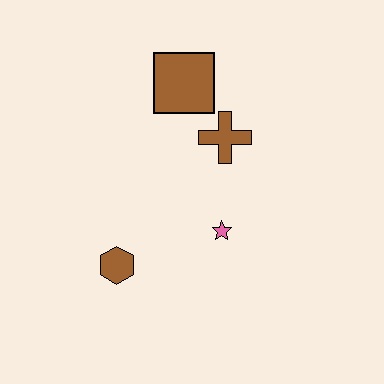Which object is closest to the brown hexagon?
The pink star is closest to the brown hexagon.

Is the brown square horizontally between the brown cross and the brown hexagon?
Yes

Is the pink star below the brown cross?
Yes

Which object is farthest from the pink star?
The brown square is farthest from the pink star.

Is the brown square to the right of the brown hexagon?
Yes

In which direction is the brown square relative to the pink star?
The brown square is above the pink star.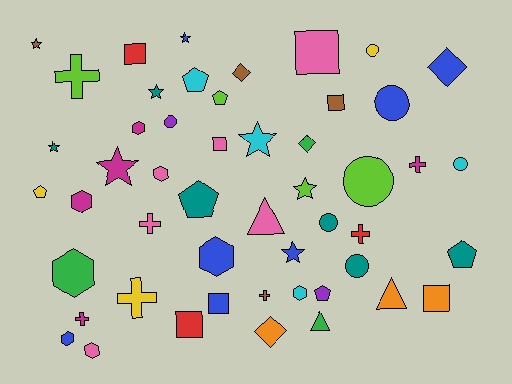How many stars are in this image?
There are 8 stars.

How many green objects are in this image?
There are 3 green objects.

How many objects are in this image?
There are 50 objects.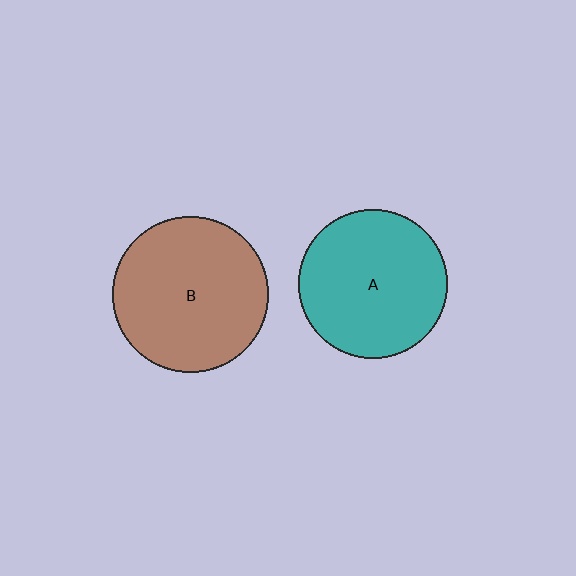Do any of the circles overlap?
No, none of the circles overlap.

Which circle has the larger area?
Circle B (brown).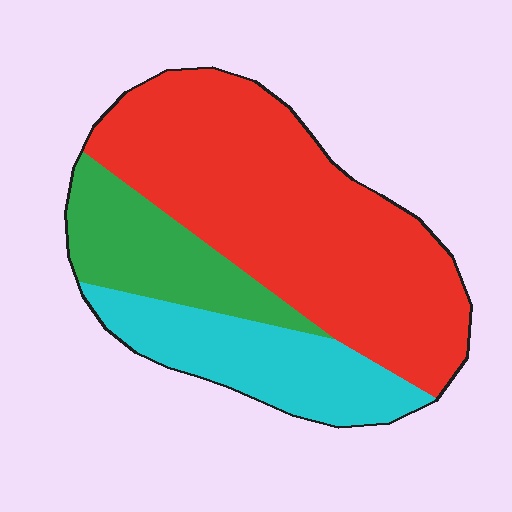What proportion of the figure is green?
Green covers around 20% of the figure.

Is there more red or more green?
Red.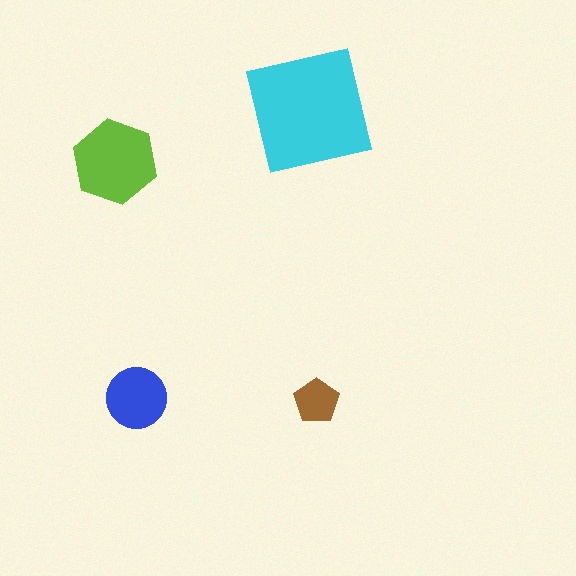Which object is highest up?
The cyan square is topmost.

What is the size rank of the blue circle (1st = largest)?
3rd.